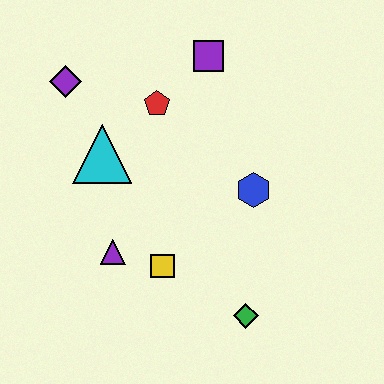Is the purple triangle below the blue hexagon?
Yes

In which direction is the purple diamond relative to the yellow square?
The purple diamond is above the yellow square.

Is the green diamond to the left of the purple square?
No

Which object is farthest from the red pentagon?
The green diamond is farthest from the red pentagon.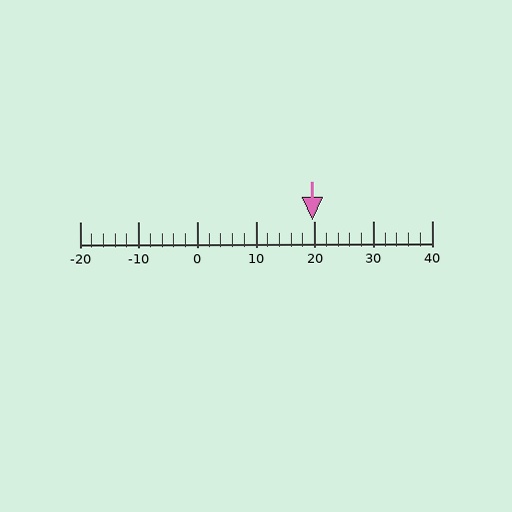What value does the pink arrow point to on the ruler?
The pink arrow points to approximately 20.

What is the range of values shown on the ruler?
The ruler shows values from -20 to 40.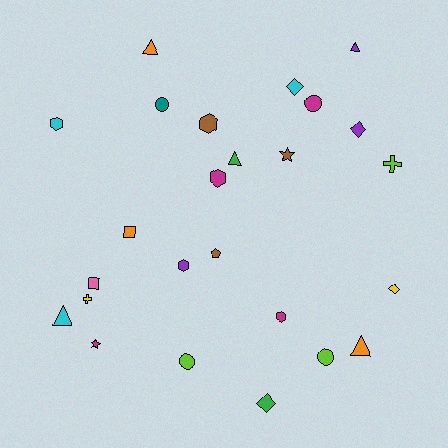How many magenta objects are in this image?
There are 4 magenta objects.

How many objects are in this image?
There are 25 objects.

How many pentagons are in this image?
There is 1 pentagon.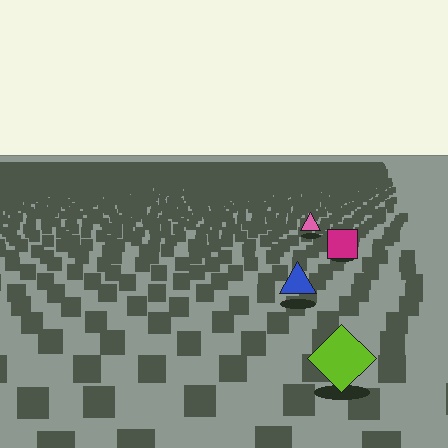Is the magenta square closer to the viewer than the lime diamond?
No. The lime diamond is closer — you can tell from the texture gradient: the ground texture is coarser near it.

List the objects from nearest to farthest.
From nearest to farthest: the lime diamond, the blue triangle, the magenta square, the pink triangle.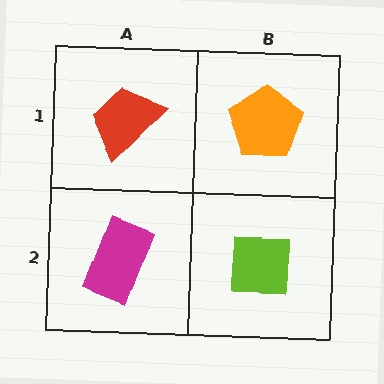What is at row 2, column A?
A magenta rectangle.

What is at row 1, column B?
An orange pentagon.